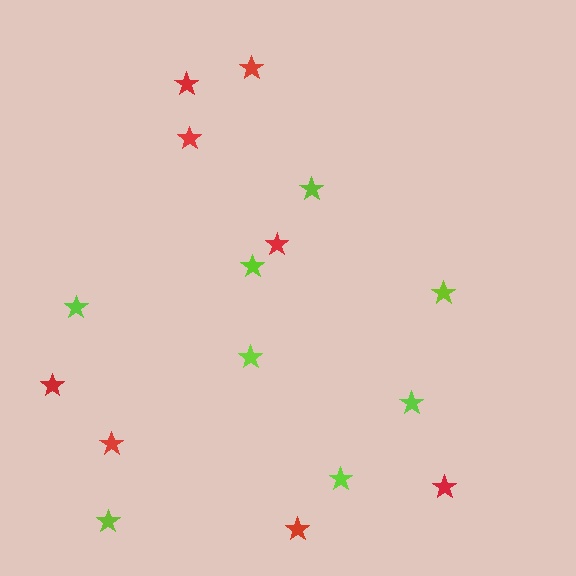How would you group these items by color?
There are 2 groups: one group of red stars (8) and one group of lime stars (8).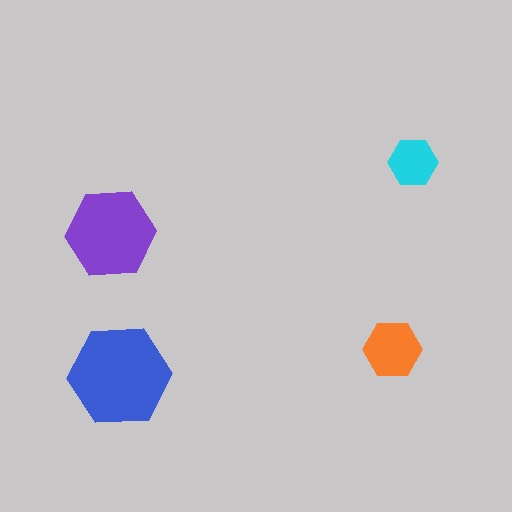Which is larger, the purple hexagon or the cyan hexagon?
The purple one.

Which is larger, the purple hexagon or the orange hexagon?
The purple one.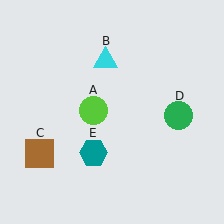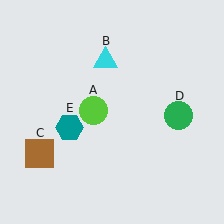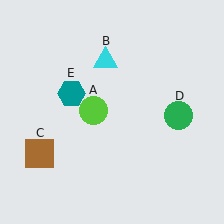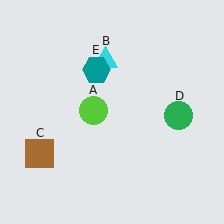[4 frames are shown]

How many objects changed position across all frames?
1 object changed position: teal hexagon (object E).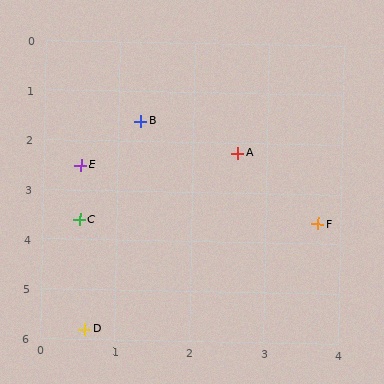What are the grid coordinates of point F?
Point F is at approximately (3.7, 3.6).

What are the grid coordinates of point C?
Point C is at approximately (0.5, 3.6).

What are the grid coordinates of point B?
Point B is at approximately (1.3, 1.6).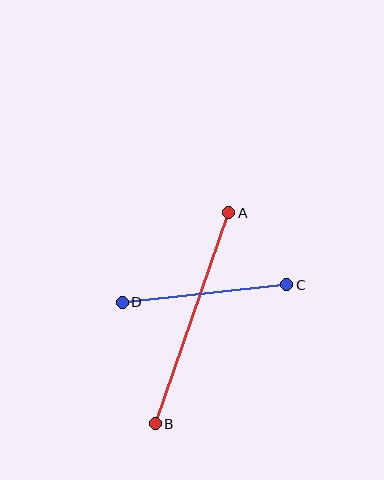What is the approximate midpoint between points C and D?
The midpoint is at approximately (205, 293) pixels.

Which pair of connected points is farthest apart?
Points A and B are farthest apart.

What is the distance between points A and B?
The distance is approximately 223 pixels.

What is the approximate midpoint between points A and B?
The midpoint is at approximately (192, 318) pixels.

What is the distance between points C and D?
The distance is approximately 165 pixels.